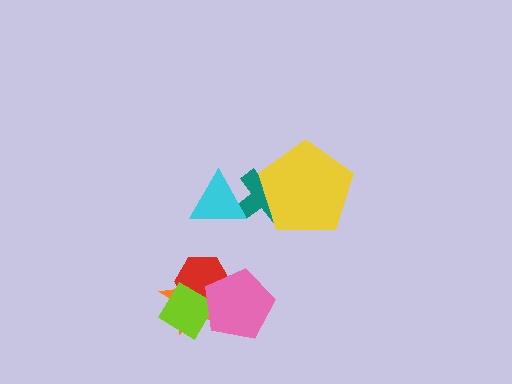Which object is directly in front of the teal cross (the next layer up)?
The cyan triangle is directly in front of the teal cross.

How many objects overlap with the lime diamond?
3 objects overlap with the lime diamond.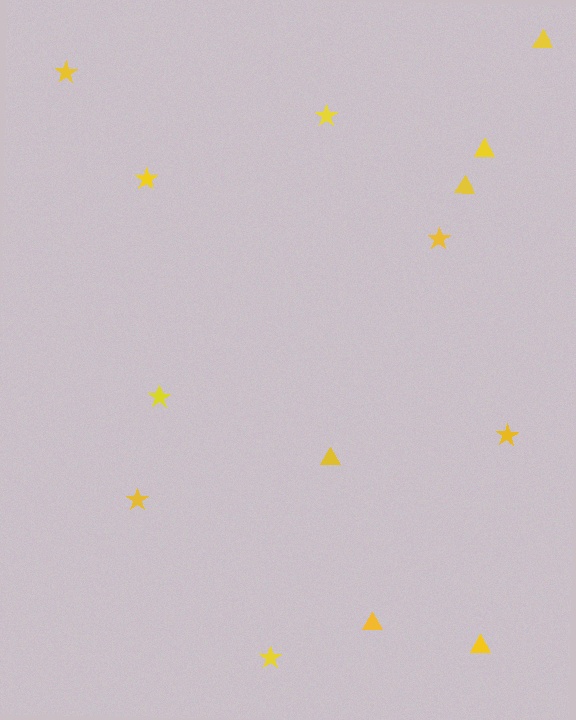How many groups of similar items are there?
There are 2 groups: one group of triangles (6) and one group of stars (8).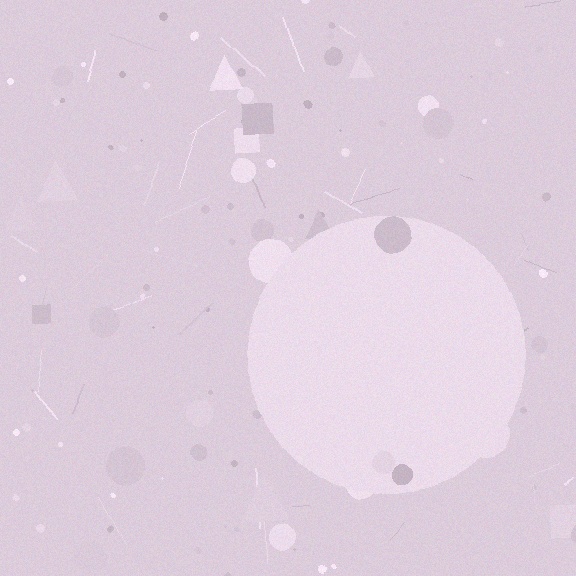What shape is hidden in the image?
A circle is hidden in the image.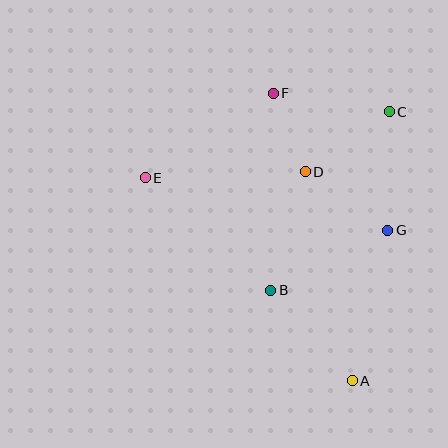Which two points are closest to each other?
Points D and F are closest to each other.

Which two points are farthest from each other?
Points A and F are farthest from each other.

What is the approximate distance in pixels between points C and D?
The distance between C and D is approximately 103 pixels.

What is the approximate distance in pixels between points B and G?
The distance between B and G is approximately 132 pixels.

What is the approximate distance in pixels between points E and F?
The distance between E and F is approximately 153 pixels.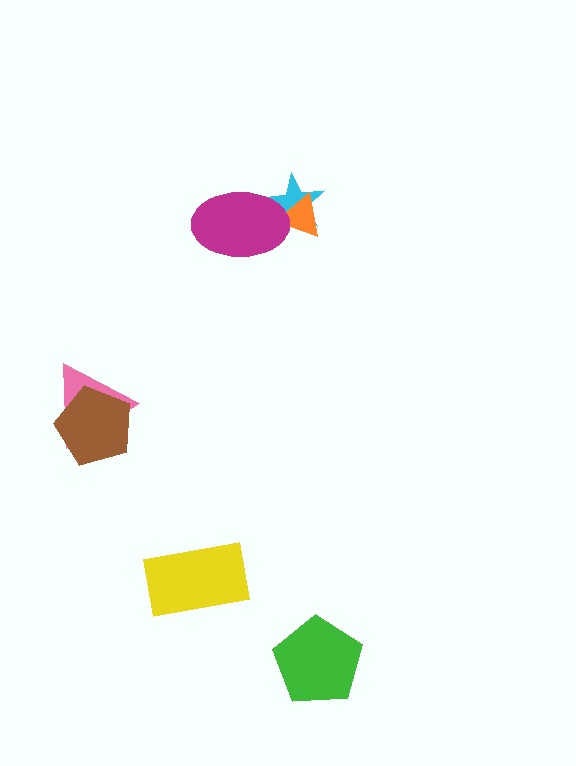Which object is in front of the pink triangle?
The brown pentagon is in front of the pink triangle.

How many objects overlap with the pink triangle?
1 object overlaps with the pink triangle.